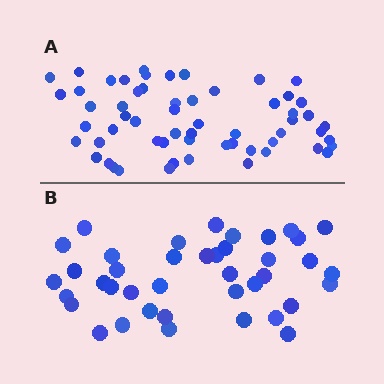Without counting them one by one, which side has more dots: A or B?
Region A (the top region) has more dots.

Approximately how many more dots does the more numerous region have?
Region A has approximately 20 more dots than region B.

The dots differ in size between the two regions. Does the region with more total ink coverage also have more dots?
No. Region B has more total ink coverage because its dots are larger, but region A actually contains more individual dots. Total area can be misleading — the number of items is what matters here.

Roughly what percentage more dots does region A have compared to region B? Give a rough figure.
About 50% more.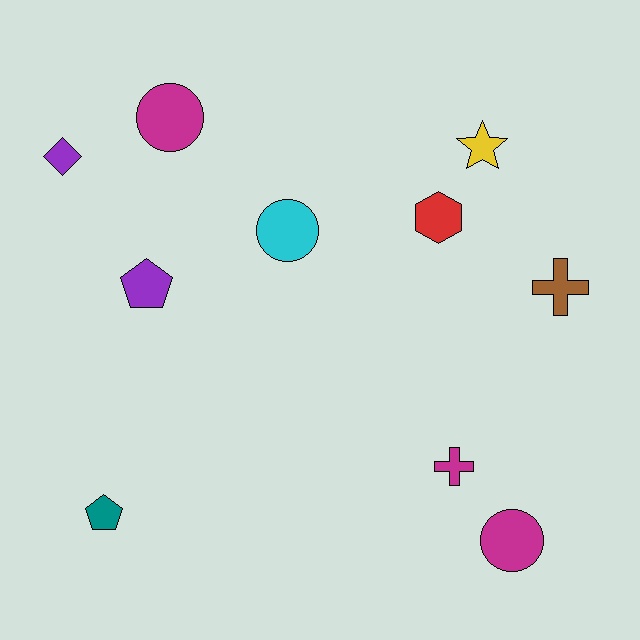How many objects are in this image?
There are 10 objects.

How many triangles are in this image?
There are no triangles.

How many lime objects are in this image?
There are no lime objects.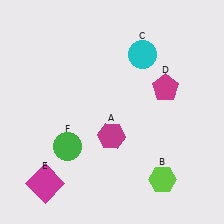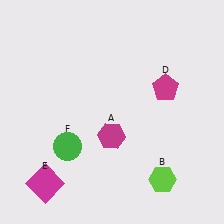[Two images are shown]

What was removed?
The cyan circle (C) was removed in Image 2.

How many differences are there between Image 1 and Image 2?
There is 1 difference between the two images.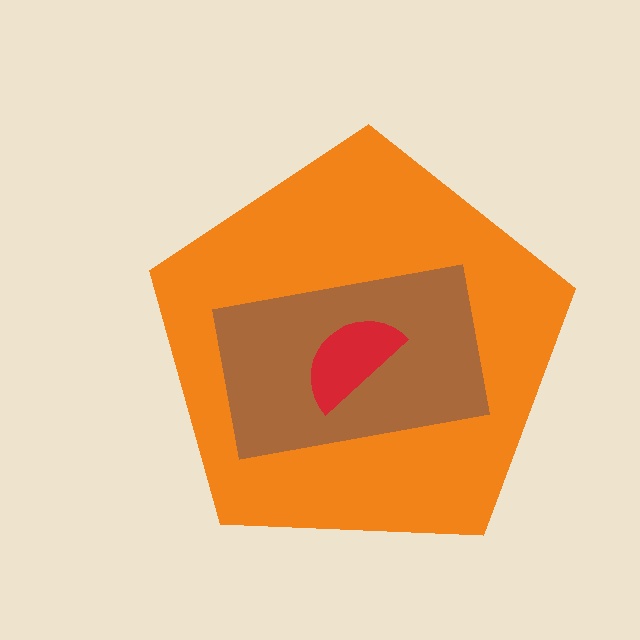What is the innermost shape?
The red semicircle.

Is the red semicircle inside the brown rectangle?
Yes.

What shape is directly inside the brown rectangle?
The red semicircle.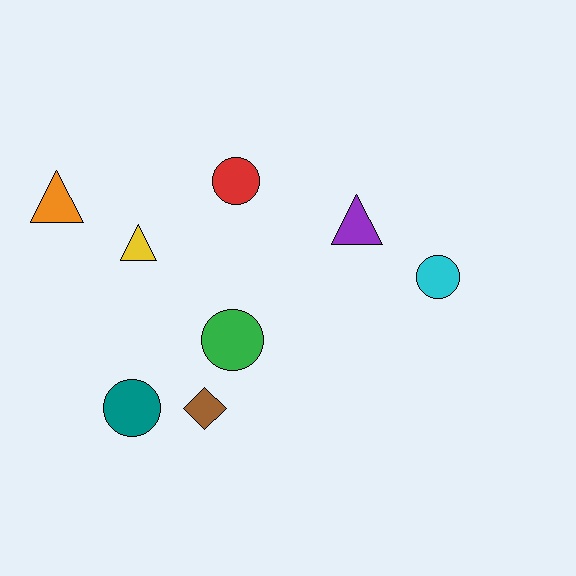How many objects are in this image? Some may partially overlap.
There are 8 objects.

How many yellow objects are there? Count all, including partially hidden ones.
There is 1 yellow object.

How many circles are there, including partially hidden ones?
There are 4 circles.